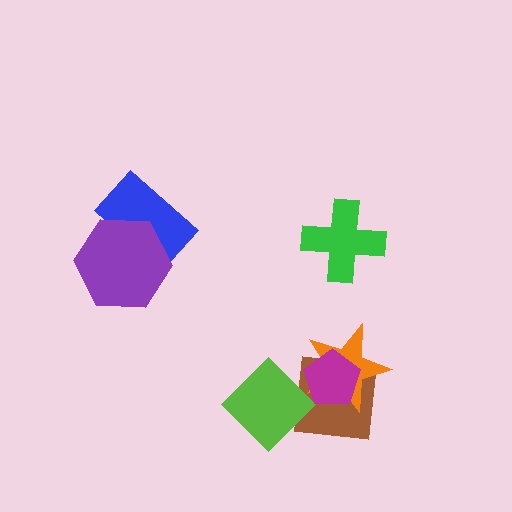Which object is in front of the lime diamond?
The magenta pentagon is in front of the lime diamond.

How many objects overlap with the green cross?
0 objects overlap with the green cross.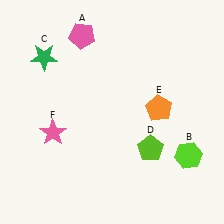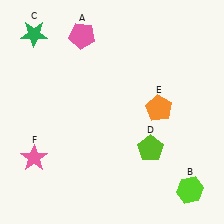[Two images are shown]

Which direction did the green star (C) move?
The green star (C) moved up.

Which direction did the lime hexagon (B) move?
The lime hexagon (B) moved down.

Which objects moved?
The objects that moved are: the lime hexagon (B), the green star (C), the pink star (F).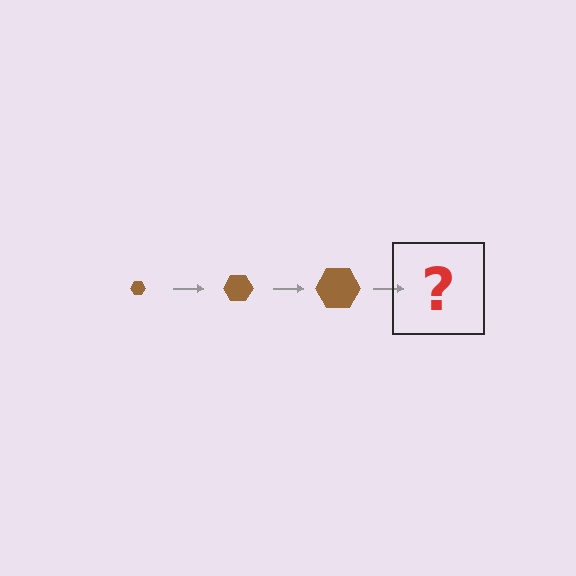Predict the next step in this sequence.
The next step is a brown hexagon, larger than the previous one.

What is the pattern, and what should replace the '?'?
The pattern is that the hexagon gets progressively larger each step. The '?' should be a brown hexagon, larger than the previous one.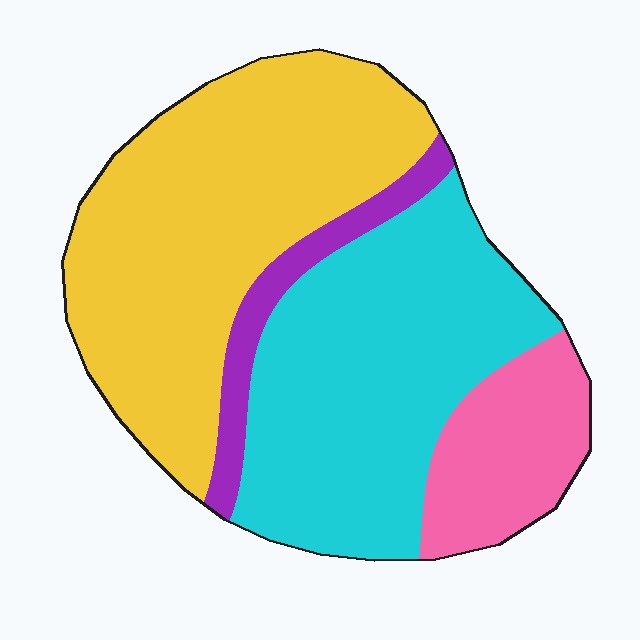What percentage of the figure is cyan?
Cyan takes up about three eighths (3/8) of the figure.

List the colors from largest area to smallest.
From largest to smallest: yellow, cyan, pink, purple.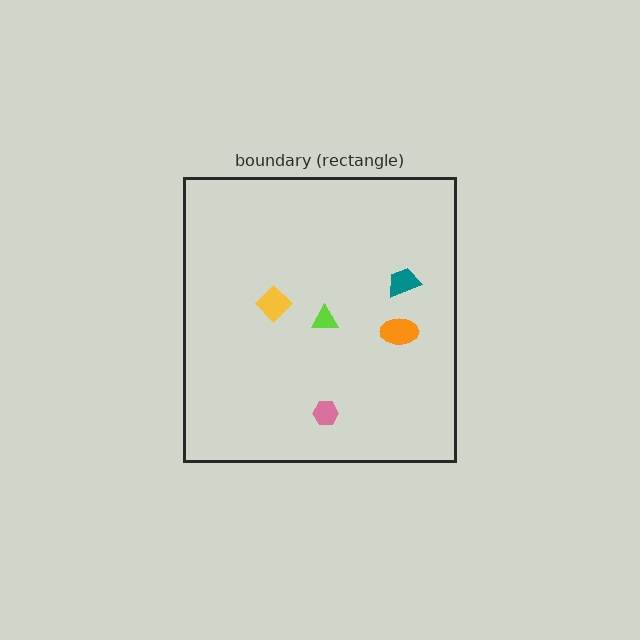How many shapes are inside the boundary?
5 inside, 0 outside.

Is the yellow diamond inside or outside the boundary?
Inside.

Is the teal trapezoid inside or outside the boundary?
Inside.